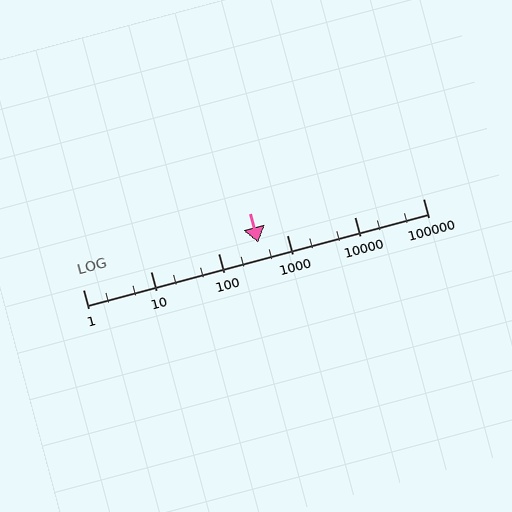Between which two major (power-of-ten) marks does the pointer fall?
The pointer is between 100 and 1000.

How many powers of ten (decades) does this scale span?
The scale spans 5 decades, from 1 to 100000.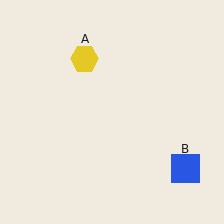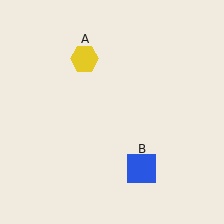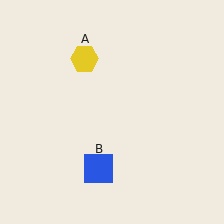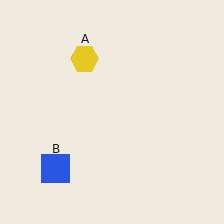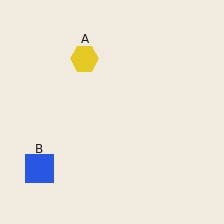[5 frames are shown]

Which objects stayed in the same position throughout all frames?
Yellow hexagon (object A) remained stationary.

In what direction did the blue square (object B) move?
The blue square (object B) moved left.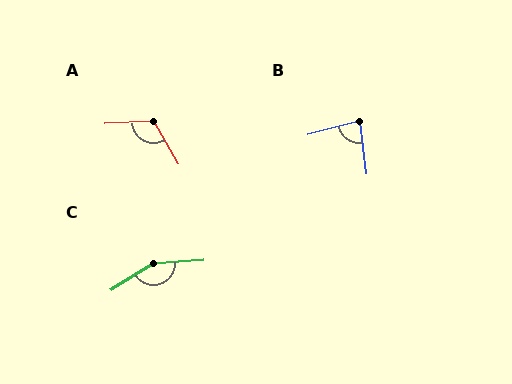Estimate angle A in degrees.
Approximately 117 degrees.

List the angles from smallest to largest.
B (82°), A (117°), C (151°).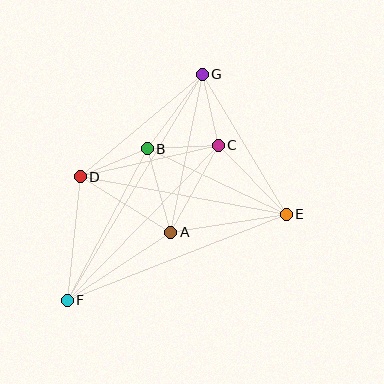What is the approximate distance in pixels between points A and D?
The distance between A and D is approximately 106 pixels.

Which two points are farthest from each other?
Points F and G are farthest from each other.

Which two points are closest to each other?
Points B and C are closest to each other.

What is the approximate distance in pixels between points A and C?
The distance between A and C is approximately 99 pixels.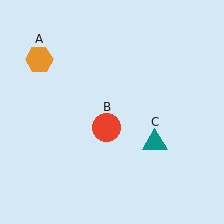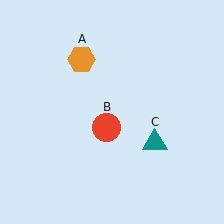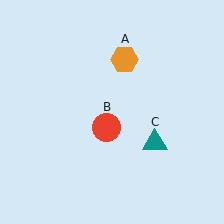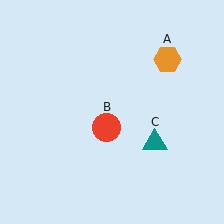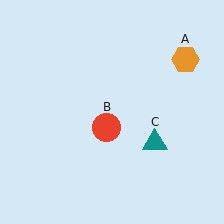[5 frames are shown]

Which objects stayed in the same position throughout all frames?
Red circle (object B) and teal triangle (object C) remained stationary.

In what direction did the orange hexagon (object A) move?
The orange hexagon (object A) moved right.